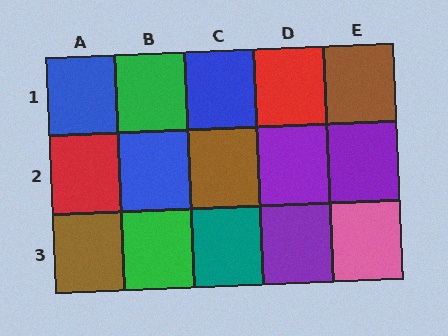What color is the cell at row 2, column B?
Blue.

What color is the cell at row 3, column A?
Brown.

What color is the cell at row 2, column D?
Purple.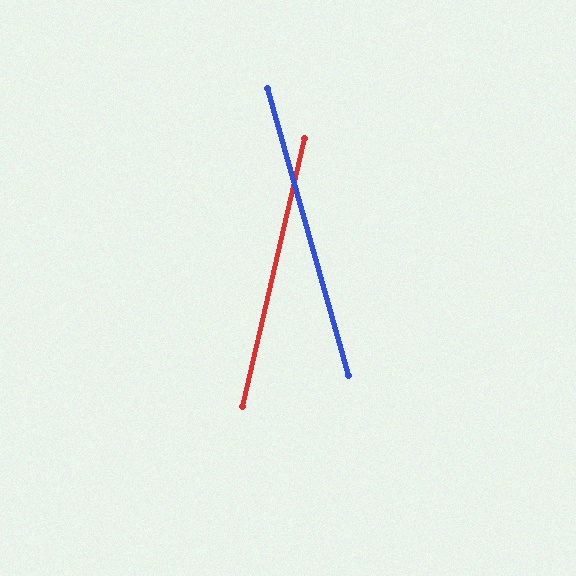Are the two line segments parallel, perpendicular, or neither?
Neither parallel nor perpendicular — they differ by about 29°.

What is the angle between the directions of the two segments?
Approximately 29 degrees.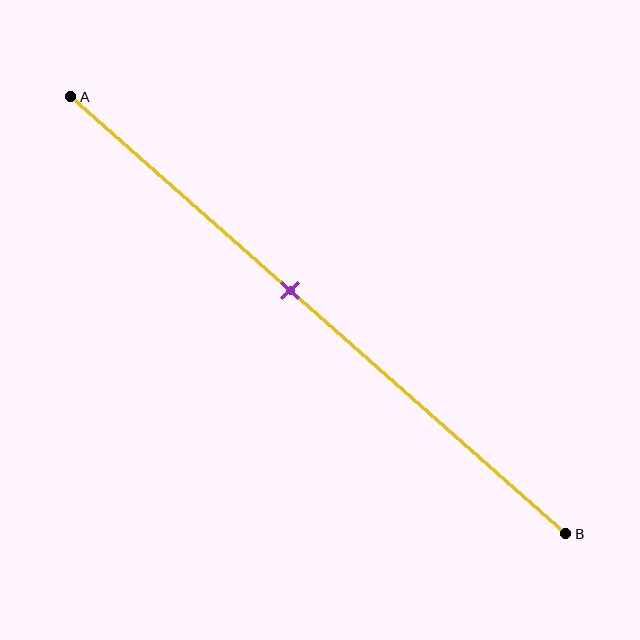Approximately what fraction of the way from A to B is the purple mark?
The purple mark is approximately 45% of the way from A to B.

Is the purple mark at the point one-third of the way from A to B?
No, the mark is at about 45% from A, not at the 33% one-third point.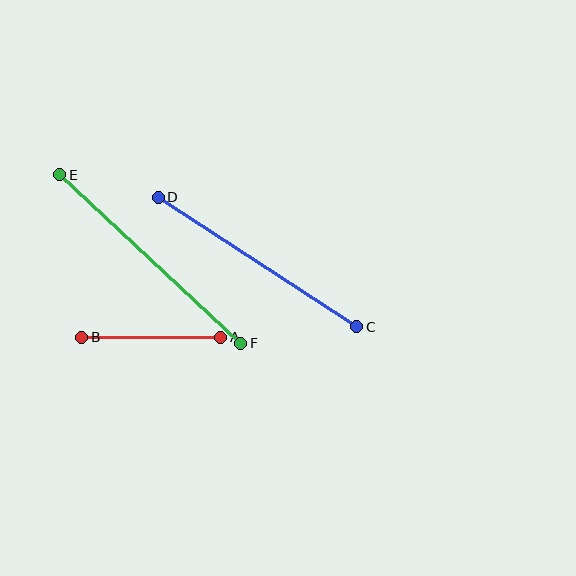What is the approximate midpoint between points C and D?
The midpoint is at approximately (257, 262) pixels.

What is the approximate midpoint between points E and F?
The midpoint is at approximately (150, 259) pixels.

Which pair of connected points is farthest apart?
Points E and F are farthest apart.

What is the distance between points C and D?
The distance is approximately 237 pixels.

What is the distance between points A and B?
The distance is approximately 139 pixels.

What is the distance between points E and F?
The distance is approximately 247 pixels.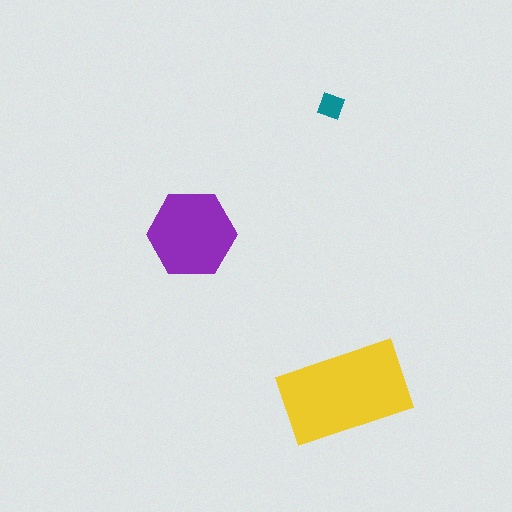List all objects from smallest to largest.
The teal diamond, the purple hexagon, the yellow rectangle.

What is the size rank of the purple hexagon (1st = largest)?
2nd.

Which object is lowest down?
The yellow rectangle is bottommost.